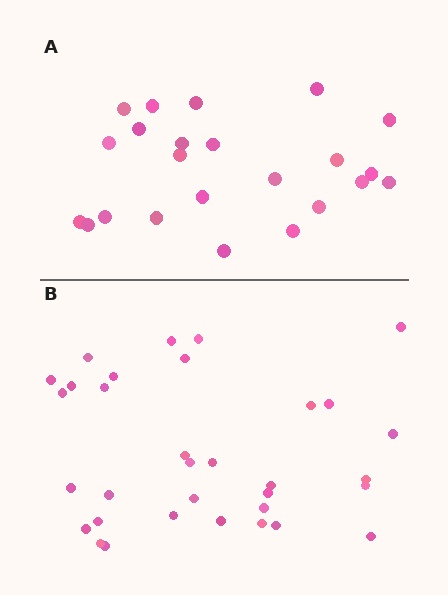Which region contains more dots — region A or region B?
Region B (the bottom region) has more dots.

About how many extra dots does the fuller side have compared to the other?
Region B has roughly 10 or so more dots than region A.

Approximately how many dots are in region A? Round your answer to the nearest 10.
About 20 dots. (The exact count is 23, which rounds to 20.)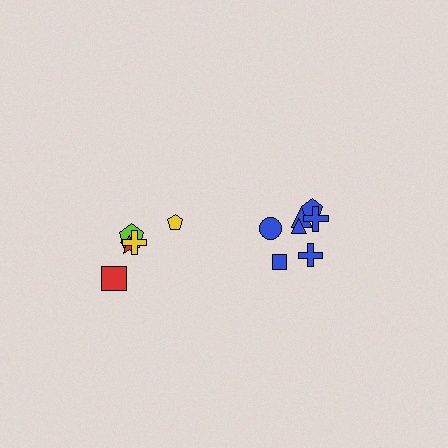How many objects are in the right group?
There are 7 objects.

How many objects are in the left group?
There are 5 objects.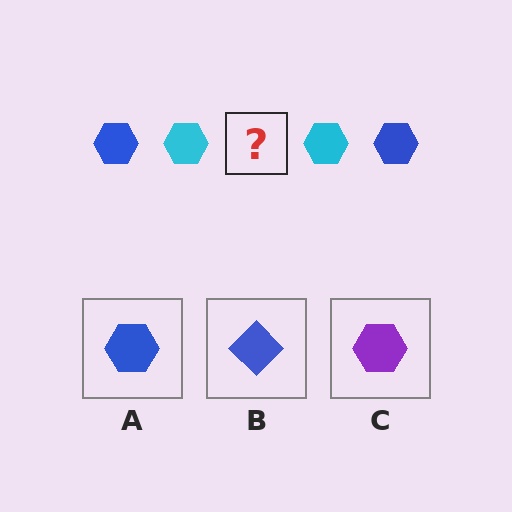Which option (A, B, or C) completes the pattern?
A.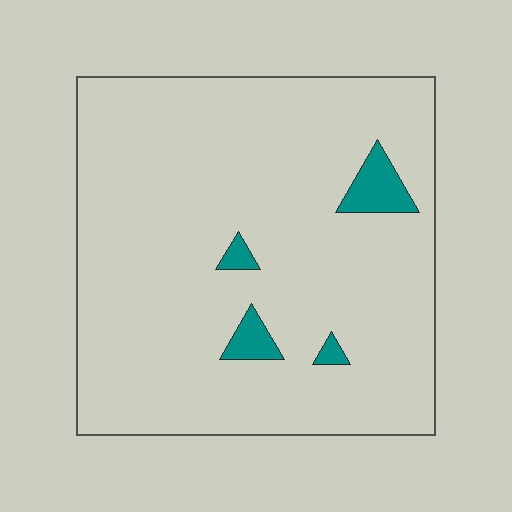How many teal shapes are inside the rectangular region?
4.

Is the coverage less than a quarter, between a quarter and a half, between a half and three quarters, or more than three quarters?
Less than a quarter.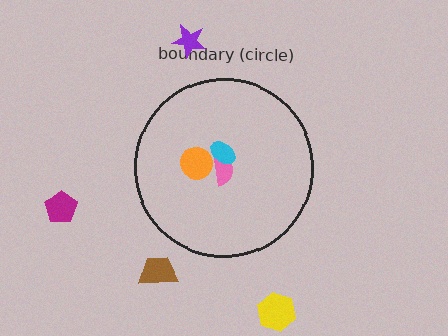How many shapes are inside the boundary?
3 inside, 4 outside.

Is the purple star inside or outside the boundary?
Outside.